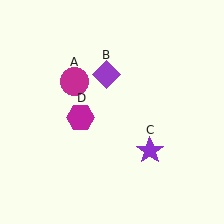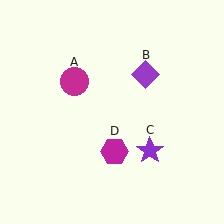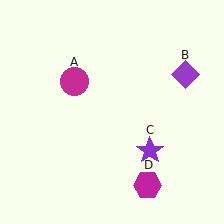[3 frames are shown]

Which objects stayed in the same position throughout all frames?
Magenta circle (object A) and purple star (object C) remained stationary.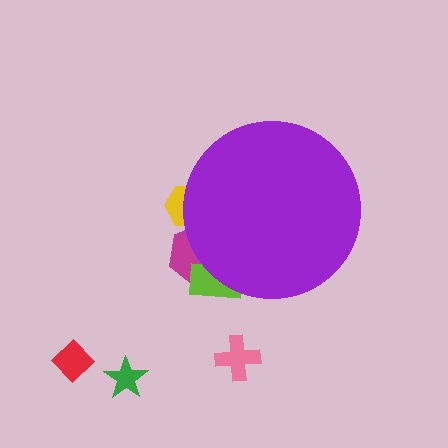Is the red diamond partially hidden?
No, the red diamond is fully visible.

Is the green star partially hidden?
No, the green star is fully visible.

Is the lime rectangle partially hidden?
Yes, the lime rectangle is partially hidden behind the purple circle.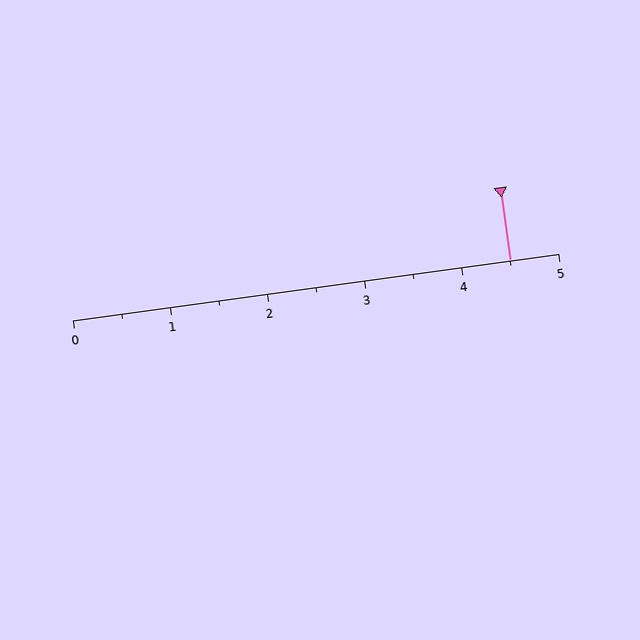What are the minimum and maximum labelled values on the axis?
The axis runs from 0 to 5.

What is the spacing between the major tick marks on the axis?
The major ticks are spaced 1 apart.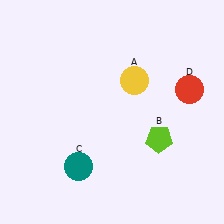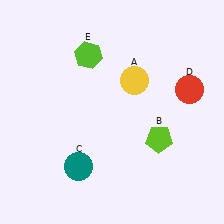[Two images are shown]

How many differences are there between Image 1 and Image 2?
There is 1 difference between the two images.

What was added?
A lime hexagon (E) was added in Image 2.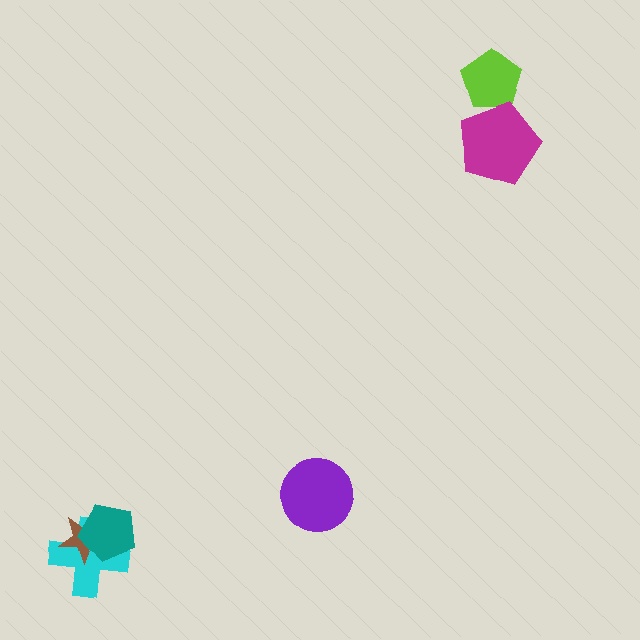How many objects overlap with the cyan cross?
2 objects overlap with the cyan cross.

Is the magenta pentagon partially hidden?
No, no other shape covers it.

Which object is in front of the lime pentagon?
The magenta pentagon is in front of the lime pentagon.